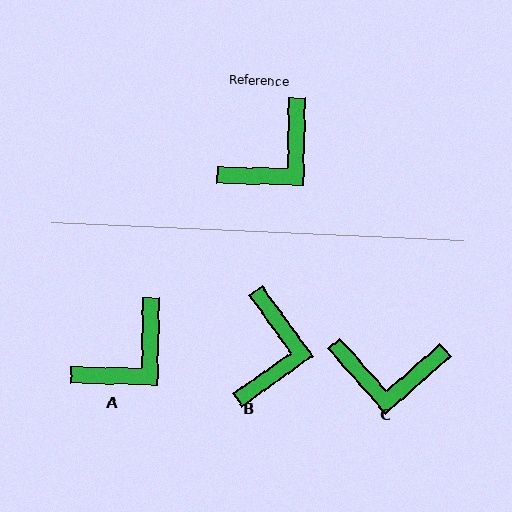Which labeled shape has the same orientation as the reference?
A.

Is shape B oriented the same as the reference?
No, it is off by about 37 degrees.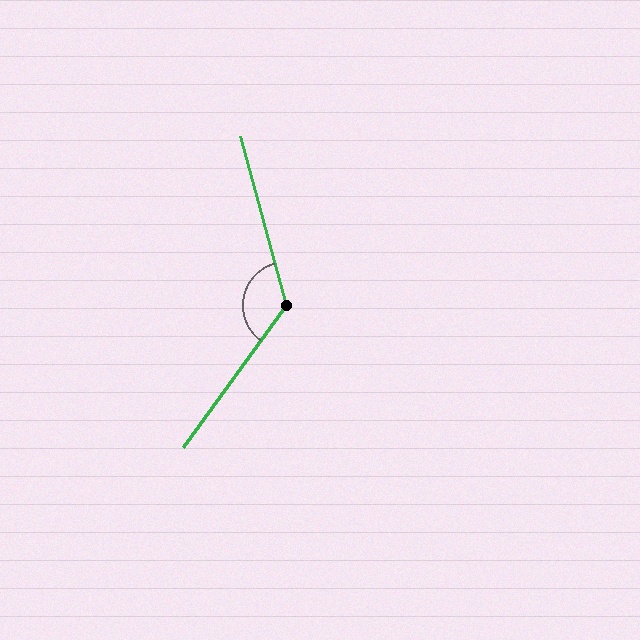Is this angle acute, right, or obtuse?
It is obtuse.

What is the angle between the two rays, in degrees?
Approximately 129 degrees.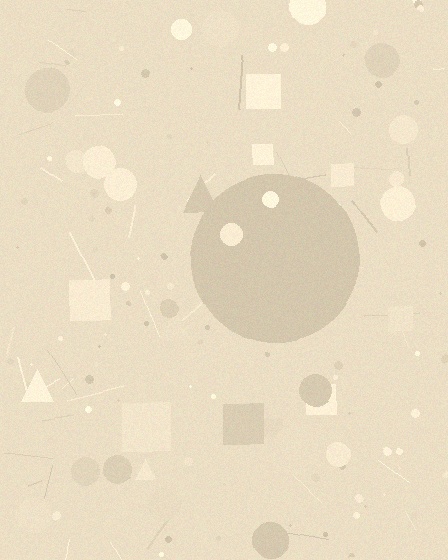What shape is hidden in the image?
A circle is hidden in the image.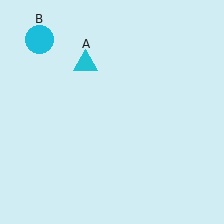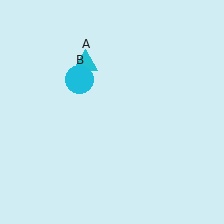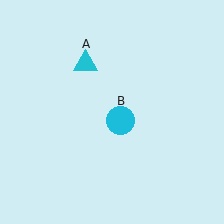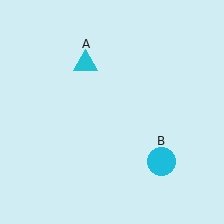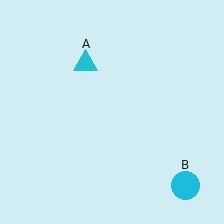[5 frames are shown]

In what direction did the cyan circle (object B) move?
The cyan circle (object B) moved down and to the right.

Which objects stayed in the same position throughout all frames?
Cyan triangle (object A) remained stationary.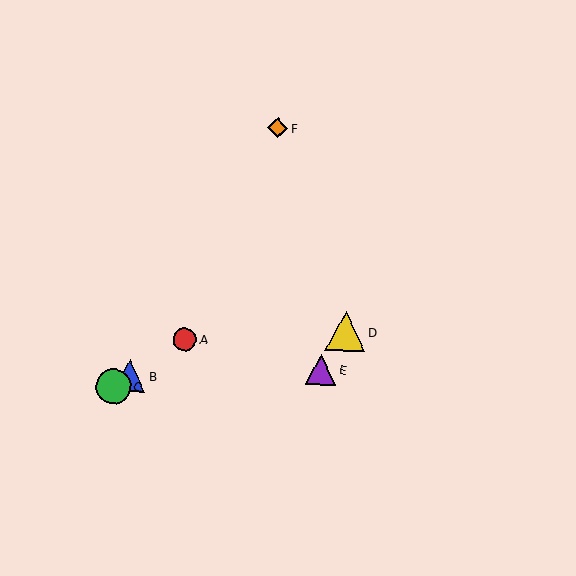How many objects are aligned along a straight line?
3 objects (A, B, C) are aligned along a straight line.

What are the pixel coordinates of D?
Object D is at (346, 331).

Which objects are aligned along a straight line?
Objects A, B, C are aligned along a straight line.